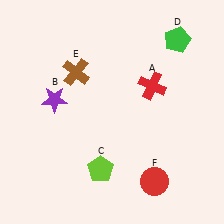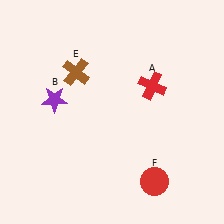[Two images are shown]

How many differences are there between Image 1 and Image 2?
There are 2 differences between the two images.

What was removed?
The green pentagon (D), the lime pentagon (C) were removed in Image 2.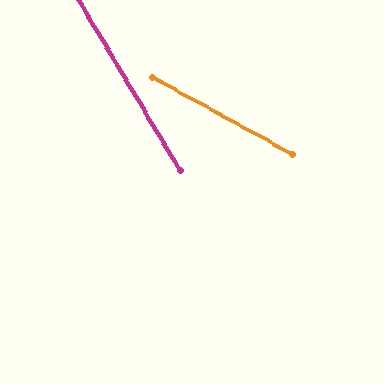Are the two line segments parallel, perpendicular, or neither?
Neither parallel nor perpendicular — they differ by about 31°.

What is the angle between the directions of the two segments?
Approximately 31 degrees.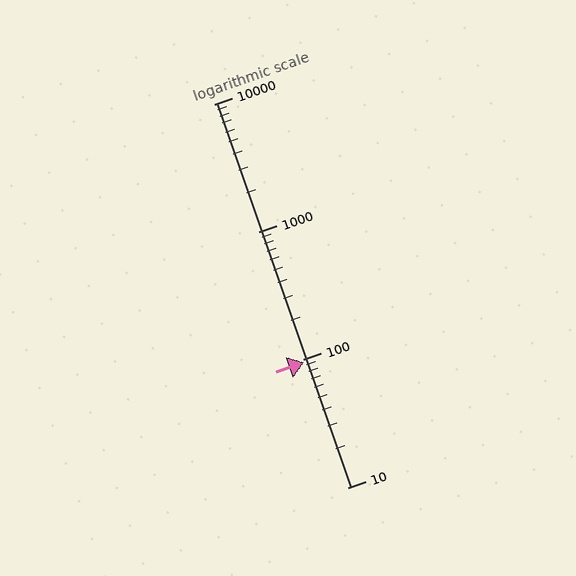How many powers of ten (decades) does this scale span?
The scale spans 3 decades, from 10 to 10000.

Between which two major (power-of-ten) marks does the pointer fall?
The pointer is between 10 and 100.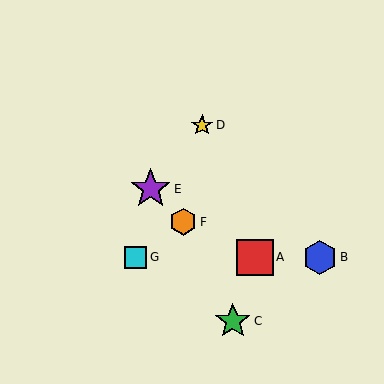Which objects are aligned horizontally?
Objects A, B, G are aligned horizontally.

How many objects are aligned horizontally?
3 objects (A, B, G) are aligned horizontally.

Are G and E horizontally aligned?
No, G is at y≈257 and E is at y≈189.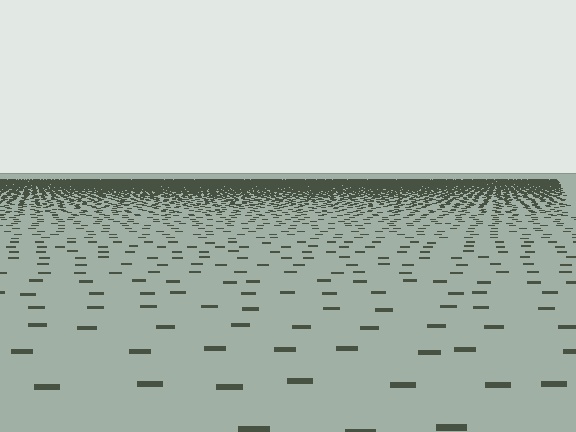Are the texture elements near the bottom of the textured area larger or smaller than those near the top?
Larger. Near the bottom, elements are closer to the viewer and appear at a bigger on-screen size.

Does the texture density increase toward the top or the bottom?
Density increases toward the top.